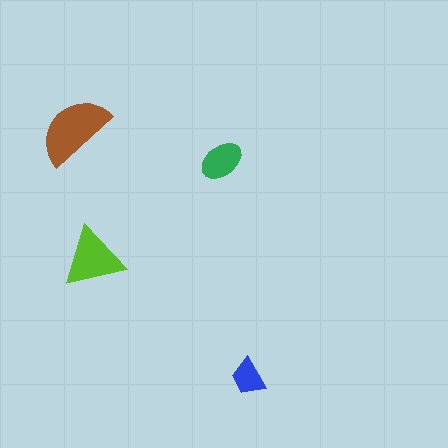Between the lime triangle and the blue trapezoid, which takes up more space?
The lime triangle.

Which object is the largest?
The brown semicircle.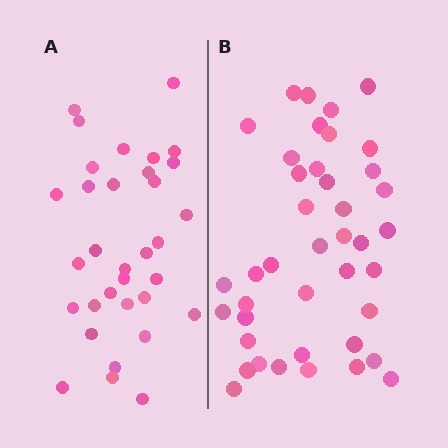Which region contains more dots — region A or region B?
Region B (the right region) has more dots.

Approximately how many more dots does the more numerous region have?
Region B has roughly 8 or so more dots than region A.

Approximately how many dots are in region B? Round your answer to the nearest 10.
About 40 dots. (The exact count is 41, which rounds to 40.)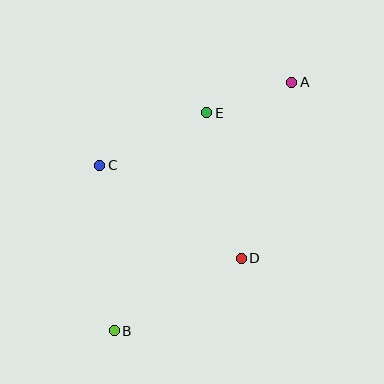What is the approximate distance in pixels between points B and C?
The distance between B and C is approximately 166 pixels.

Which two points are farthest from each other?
Points A and B are farthest from each other.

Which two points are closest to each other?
Points A and E are closest to each other.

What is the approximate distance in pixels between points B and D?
The distance between B and D is approximately 146 pixels.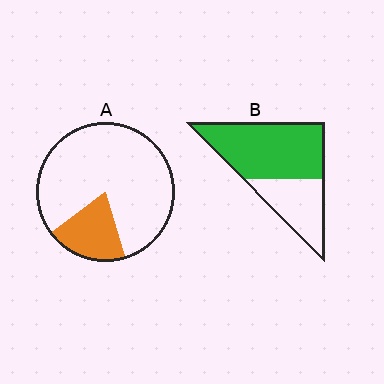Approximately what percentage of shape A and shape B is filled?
A is approximately 20% and B is approximately 65%.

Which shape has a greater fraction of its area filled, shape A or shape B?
Shape B.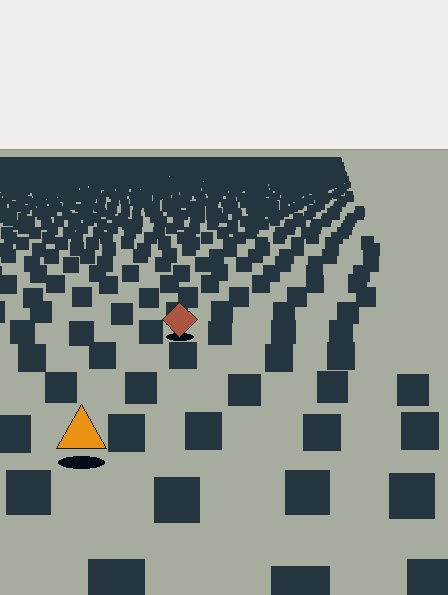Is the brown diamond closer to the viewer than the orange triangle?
No. The orange triangle is closer — you can tell from the texture gradient: the ground texture is coarser near it.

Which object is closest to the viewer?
The orange triangle is closest. The texture marks near it are larger and more spread out.